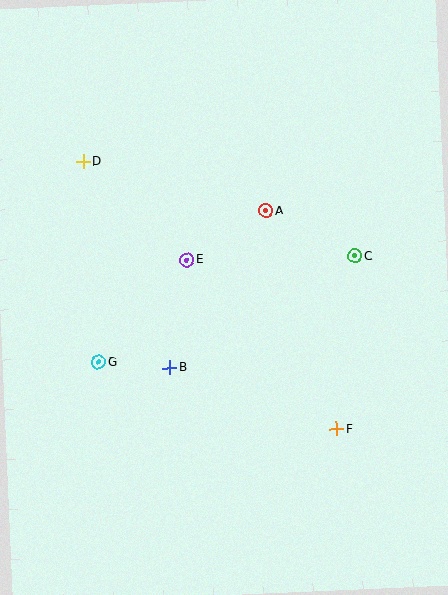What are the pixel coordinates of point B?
Point B is at (170, 368).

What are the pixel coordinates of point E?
Point E is at (187, 260).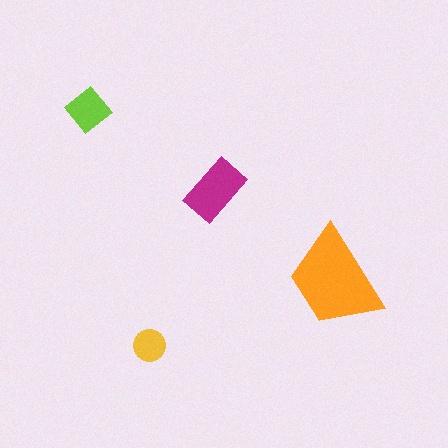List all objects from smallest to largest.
The yellow circle, the lime diamond, the magenta rectangle, the orange trapezoid.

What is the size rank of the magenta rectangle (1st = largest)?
2nd.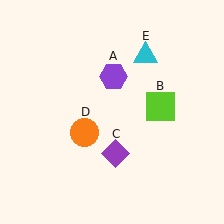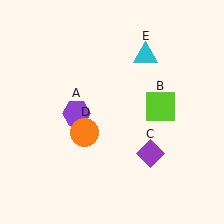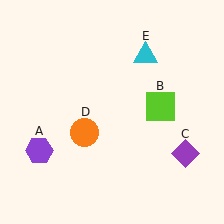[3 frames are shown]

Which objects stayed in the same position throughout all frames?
Lime square (object B) and orange circle (object D) and cyan triangle (object E) remained stationary.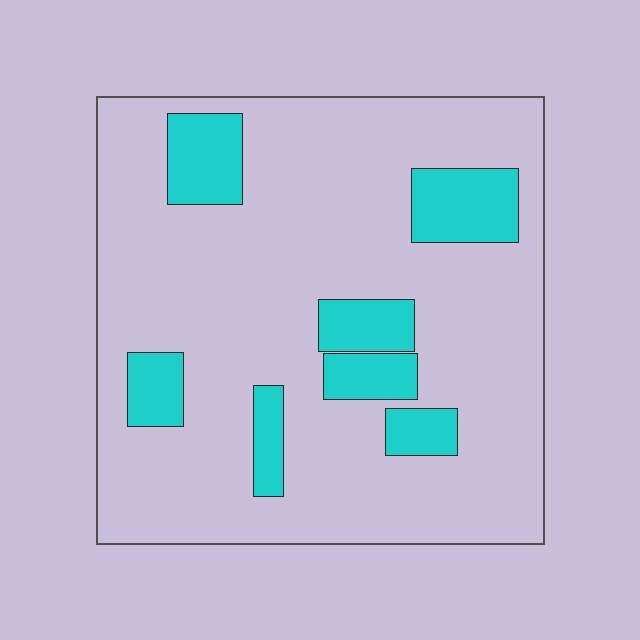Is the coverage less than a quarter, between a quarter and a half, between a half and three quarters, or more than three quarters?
Less than a quarter.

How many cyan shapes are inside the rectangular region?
7.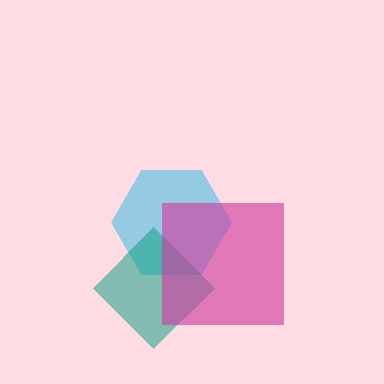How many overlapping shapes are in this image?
There are 3 overlapping shapes in the image.